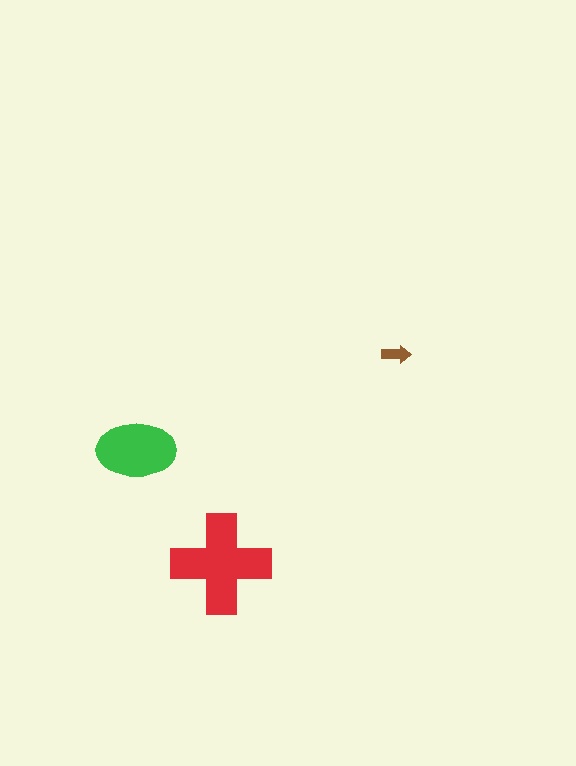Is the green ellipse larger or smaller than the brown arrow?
Larger.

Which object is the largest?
The red cross.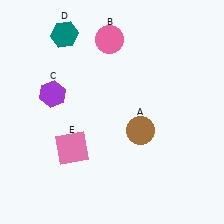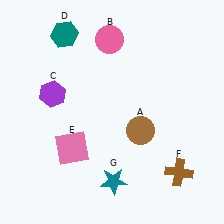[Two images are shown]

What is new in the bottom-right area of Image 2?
A teal star (G) was added in the bottom-right area of Image 2.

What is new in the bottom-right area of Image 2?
A brown cross (F) was added in the bottom-right area of Image 2.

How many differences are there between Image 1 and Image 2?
There are 2 differences between the two images.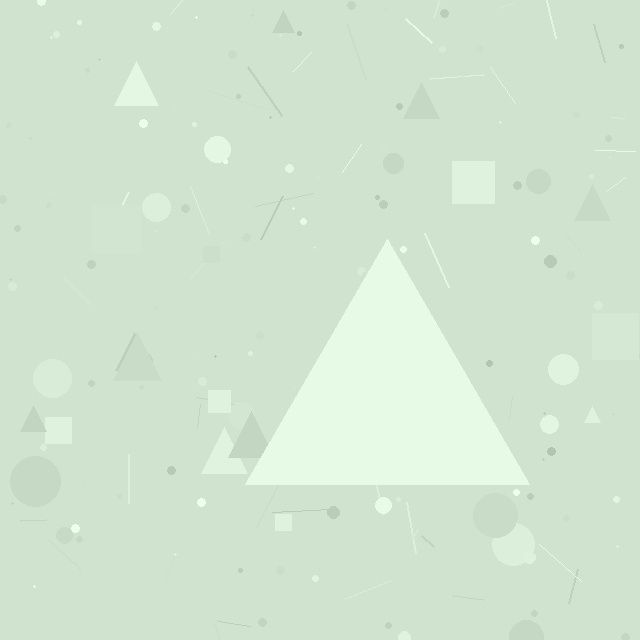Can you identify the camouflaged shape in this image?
The camouflaged shape is a triangle.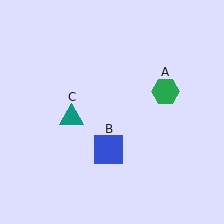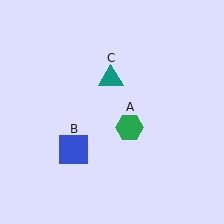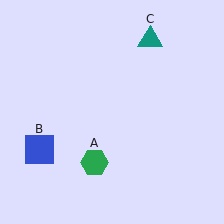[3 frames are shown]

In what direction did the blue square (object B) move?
The blue square (object B) moved left.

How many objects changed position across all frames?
3 objects changed position: green hexagon (object A), blue square (object B), teal triangle (object C).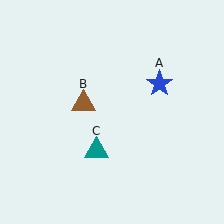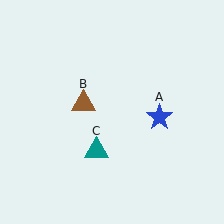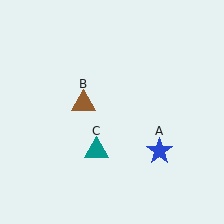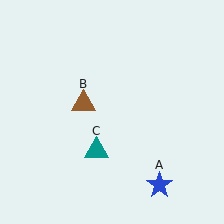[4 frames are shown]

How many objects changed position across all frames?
1 object changed position: blue star (object A).